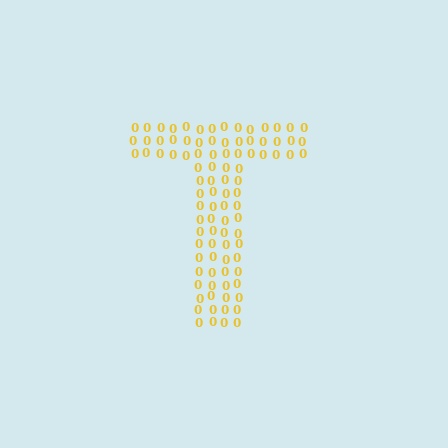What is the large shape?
The large shape is the letter T.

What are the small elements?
The small elements are digit 0's.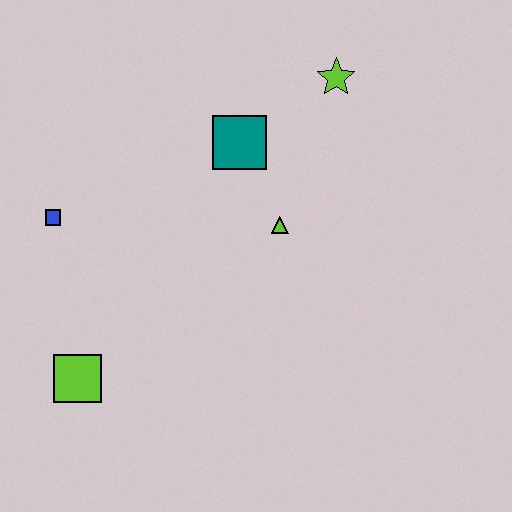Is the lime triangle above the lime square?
Yes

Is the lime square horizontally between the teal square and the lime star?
No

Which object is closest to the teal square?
The lime triangle is closest to the teal square.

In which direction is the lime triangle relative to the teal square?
The lime triangle is below the teal square.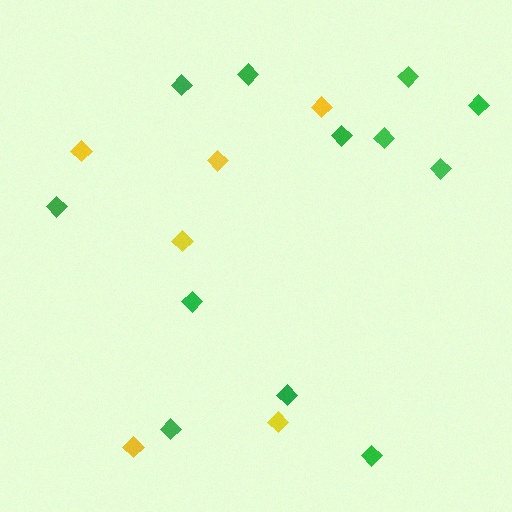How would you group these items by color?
There are 2 groups: one group of green diamonds (12) and one group of yellow diamonds (6).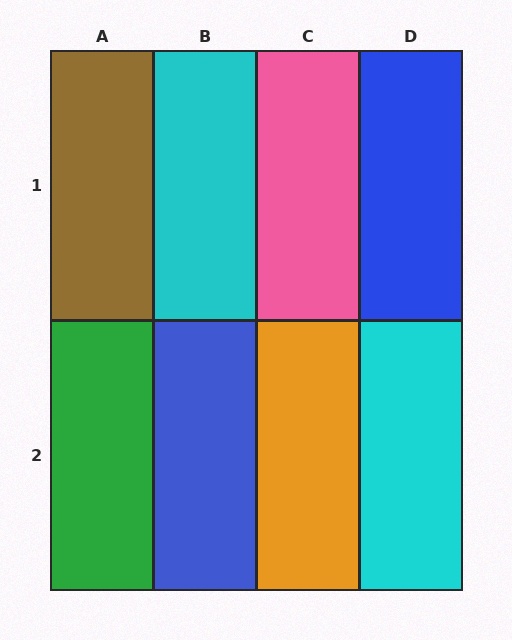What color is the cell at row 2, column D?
Cyan.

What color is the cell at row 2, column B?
Blue.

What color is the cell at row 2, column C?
Orange.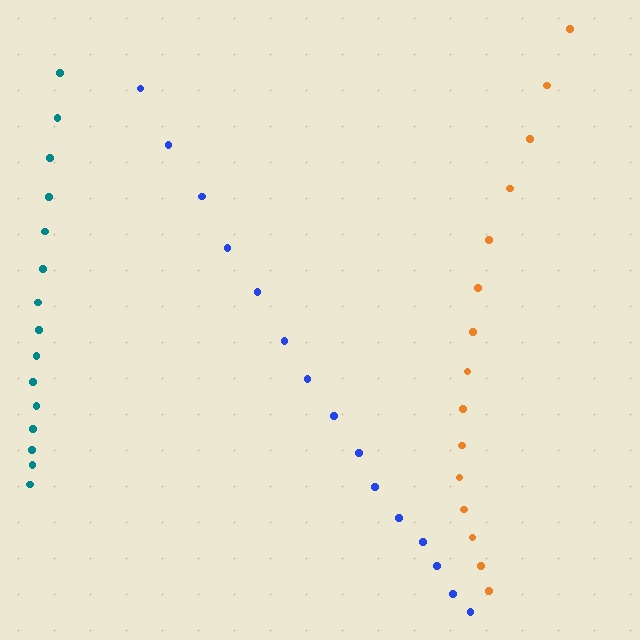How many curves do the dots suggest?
There are 3 distinct paths.